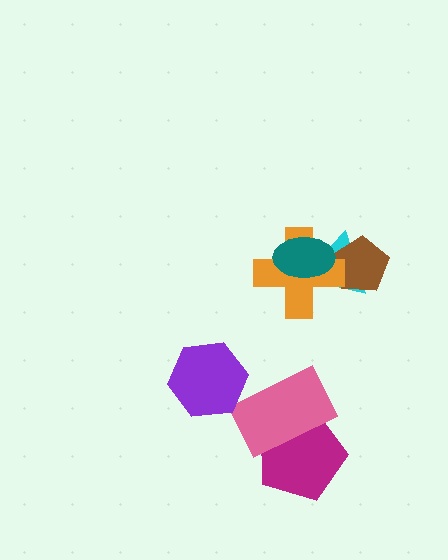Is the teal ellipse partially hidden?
No, no other shape covers it.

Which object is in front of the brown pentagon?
The orange cross is in front of the brown pentagon.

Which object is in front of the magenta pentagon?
The pink rectangle is in front of the magenta pentagon.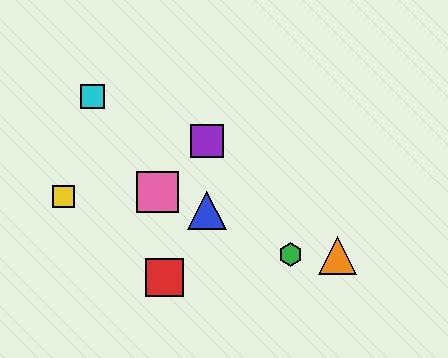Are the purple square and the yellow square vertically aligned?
No, the purple square is at x≈207 and the yellow square is at x≈64.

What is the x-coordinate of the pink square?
The pink square is at x≈158.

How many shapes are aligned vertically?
2 shapes (the blue triangle, the purple square) are aligned vertically.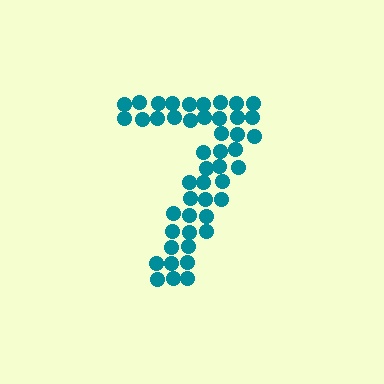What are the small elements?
The small elements are circles.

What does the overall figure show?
The overall figure shows the digit 7.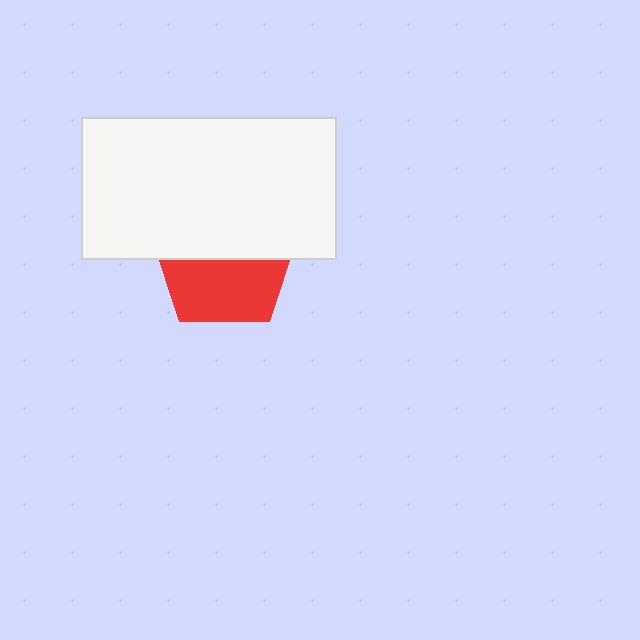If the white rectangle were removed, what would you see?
You would see the complete red pentagon.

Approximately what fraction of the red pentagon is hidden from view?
Roughly 51% of the red pentagon is hidden behind the white rectangle.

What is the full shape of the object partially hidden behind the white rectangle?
The partially hidden object is a red pentagon.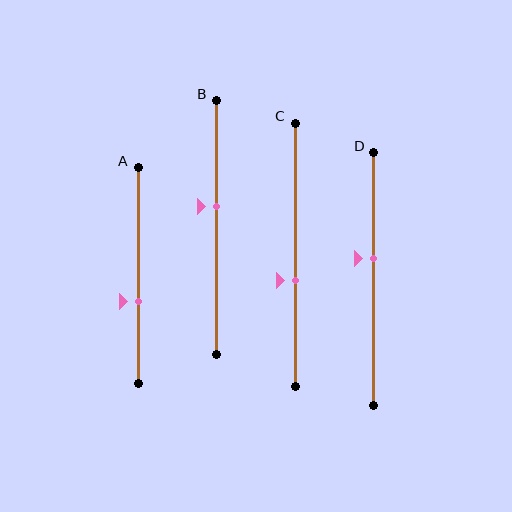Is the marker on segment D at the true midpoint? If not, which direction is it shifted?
No, the marker on segment D is shifted upward by about 8% of the segment length.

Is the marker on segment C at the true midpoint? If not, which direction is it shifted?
No, the marker on segment C is shifted downward by about 10% of the segment length.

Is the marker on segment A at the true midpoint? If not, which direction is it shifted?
No, the marker on segment A is shifted downward by about 12% of the segment length.